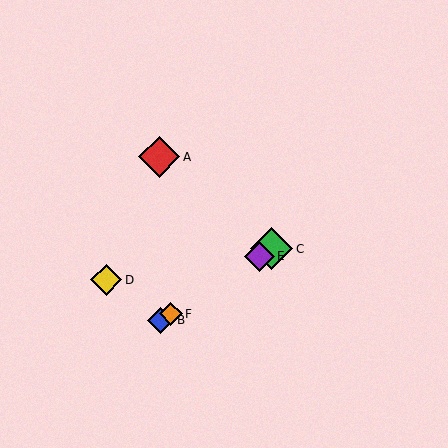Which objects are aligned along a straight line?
Objects B, C, E, F are aligned along a straight line.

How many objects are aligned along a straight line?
4 objects (B, C, E, F) are aligned along a straight line.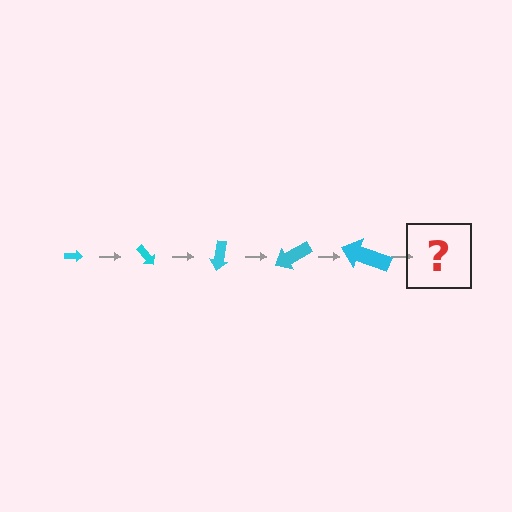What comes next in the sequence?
The next element should be an arrow, larger than the previous one and rotated 250 degrees from the start.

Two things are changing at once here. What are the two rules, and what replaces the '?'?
The two rules are that the arrow grows larger each step and it rotates 50 degrees each step. The '?' should be an arrow, larger than the previous one and rotated 250 degrees from the start.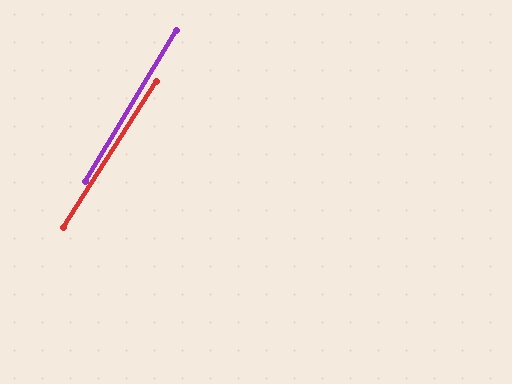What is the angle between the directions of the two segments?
Approximately 2 degrees.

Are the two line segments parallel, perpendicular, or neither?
Parallel — their directions differ by only 1.6°.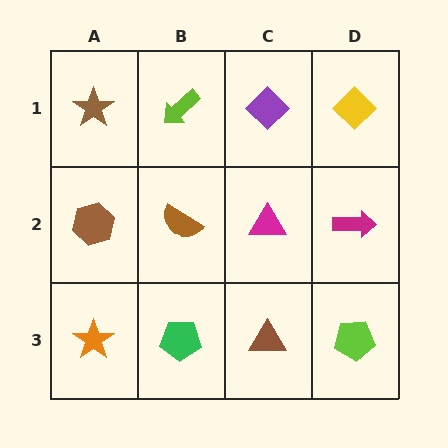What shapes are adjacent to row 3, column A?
A brown hexagon (row 2, column A), a green pentagon (row 3, column B).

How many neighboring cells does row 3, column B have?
3.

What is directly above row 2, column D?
A yellow diamond.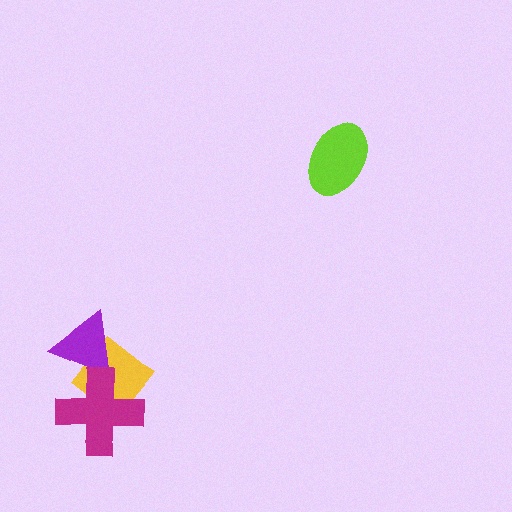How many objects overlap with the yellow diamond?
2 objects overlap with the yellow diamond.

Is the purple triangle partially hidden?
Yes, it is partially covered by another shape.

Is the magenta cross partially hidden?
No, no other shape covers it.